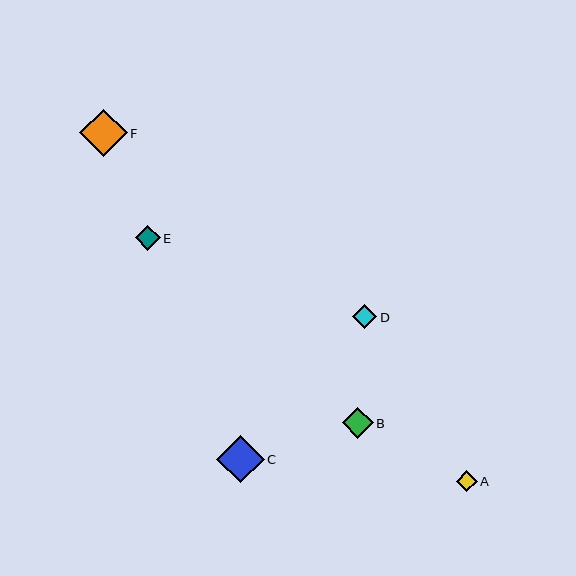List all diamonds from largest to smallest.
From largest to smallest: C, F, B, E, D, A.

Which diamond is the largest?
Diamond C is the largest with a size of approximately 47 pixels.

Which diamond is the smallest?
Diamond A is the smallest with a size of approximately 21 pixels.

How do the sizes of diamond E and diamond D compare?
Diamond E and diamond D are approximately the same size.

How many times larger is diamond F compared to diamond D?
Diamond F is approximately 2.0 times the size of diamond D.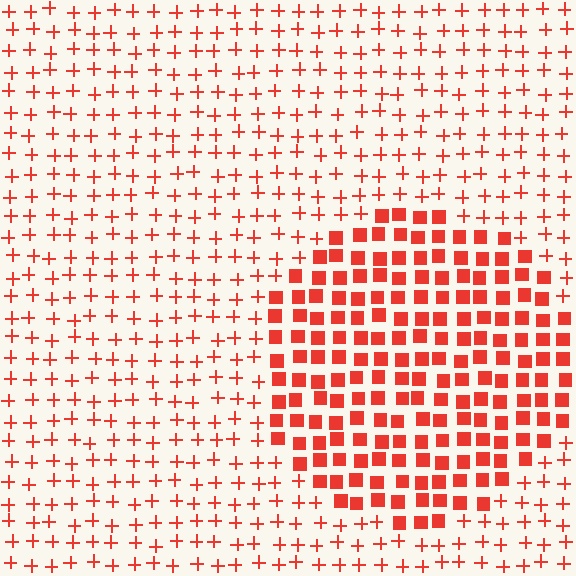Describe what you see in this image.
The image is filled with small red elements arranged in a uniform grid. A circle-shaped region contains squares, while the surrounding area contains plus signs. The boundary is defined purely by the change in element shape.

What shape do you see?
I see a circle.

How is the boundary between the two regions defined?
The boundary is defined by a change in element shape: squares inside vs. plus signs outside. All elements share the same color and spacing.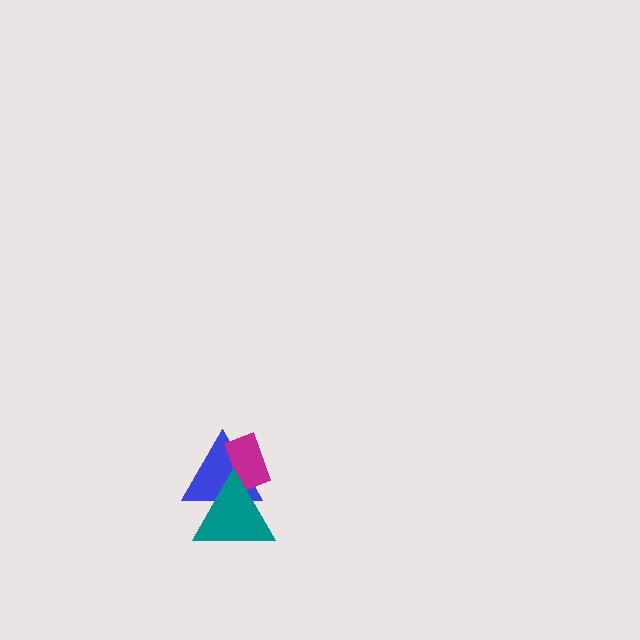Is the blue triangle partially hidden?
Yes, it is partially covered by another shape.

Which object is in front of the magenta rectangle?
The teal triangle is in front of the magenta rectangle.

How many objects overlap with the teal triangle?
2 objects overlap with the teal triangle.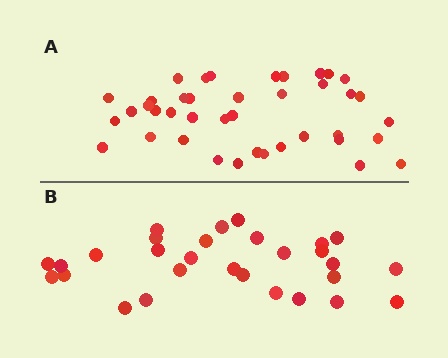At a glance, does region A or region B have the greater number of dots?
Region A (the top region) has more dots.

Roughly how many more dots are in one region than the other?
Region A has roughly 12 or so more dots than region B.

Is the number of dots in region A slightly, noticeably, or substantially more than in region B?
Region A has noticeably more, but not dramatically so. The ratio is roughly 1.4 to 1.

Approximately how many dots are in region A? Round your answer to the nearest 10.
About 40 dots.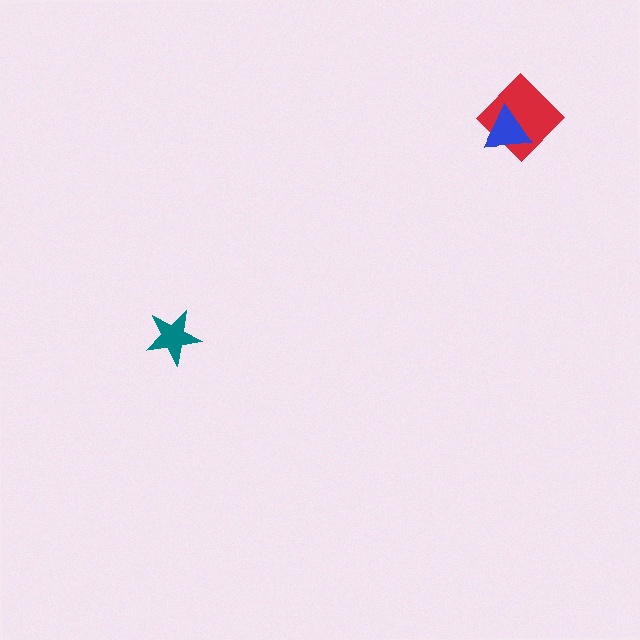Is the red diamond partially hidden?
Yes, it is partially covered by another shape.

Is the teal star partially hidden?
No, no other shape covers it.